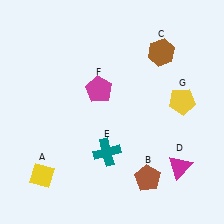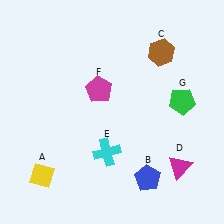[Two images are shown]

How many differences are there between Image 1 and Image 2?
There are 3 differences between the two images.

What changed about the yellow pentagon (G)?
In Image 1, G is yellow. In Image 2, it changed to green.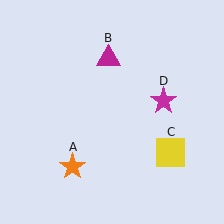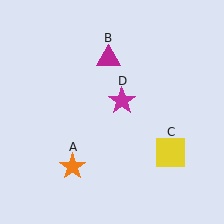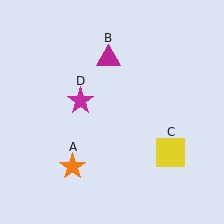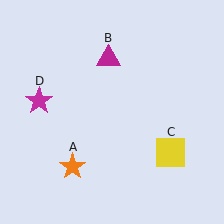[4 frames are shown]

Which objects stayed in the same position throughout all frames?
Orange star (object A) and magenta triangle (object B) and yellow square (object C) remained stationary.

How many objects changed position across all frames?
1 object changed position: magenta star (object D).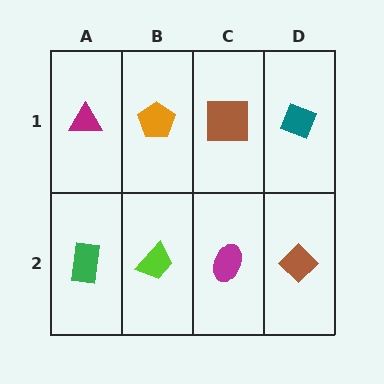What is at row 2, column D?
A brown diamond.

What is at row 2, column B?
A lime trapezoid.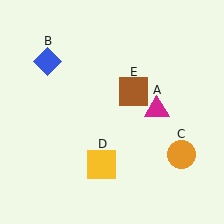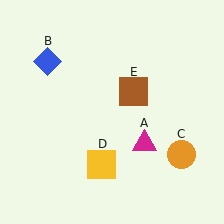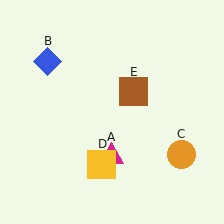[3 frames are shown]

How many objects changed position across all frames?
1 object changed position: magenta triangle (object A).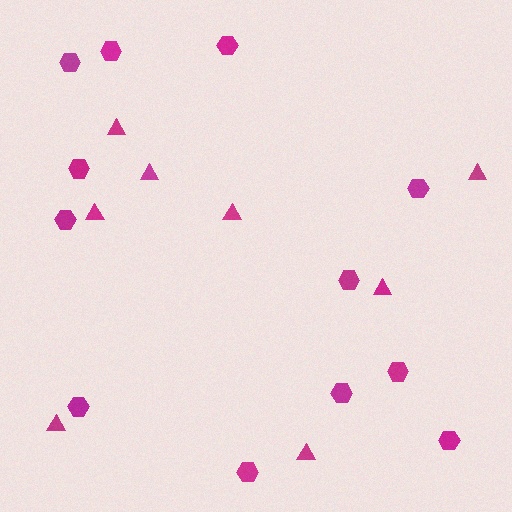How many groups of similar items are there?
There are 2 groups: one group of triangles (8) and one group of hexagons (12).